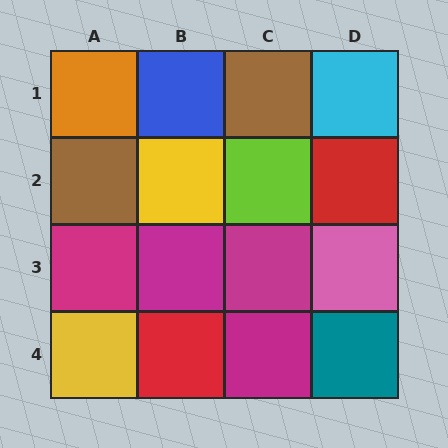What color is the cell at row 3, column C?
Magenta.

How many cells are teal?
1 cell is teal.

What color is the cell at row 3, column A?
Magenta.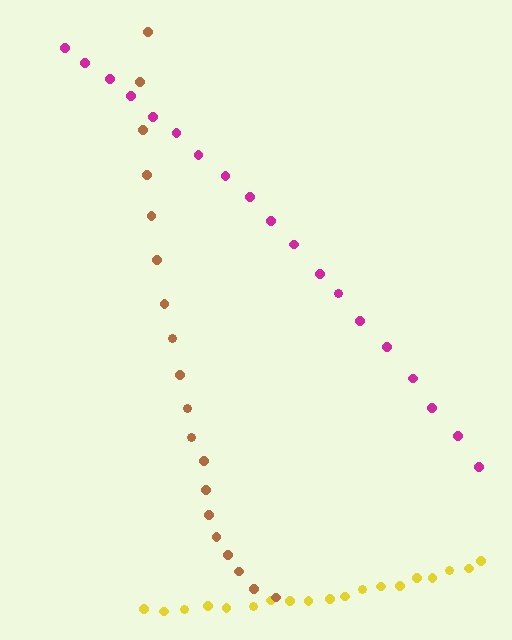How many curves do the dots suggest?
There are 3 distinct paths.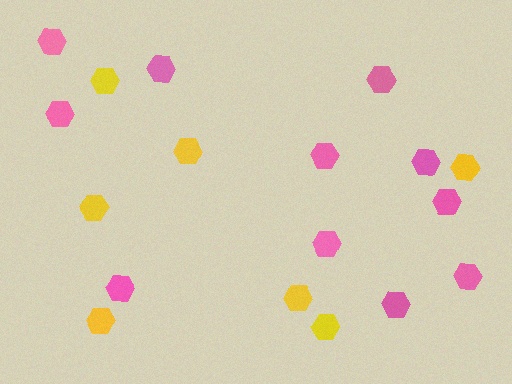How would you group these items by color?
There are 2 groups: one group of yellow hexagons (7) and one group of pink hexagons (11).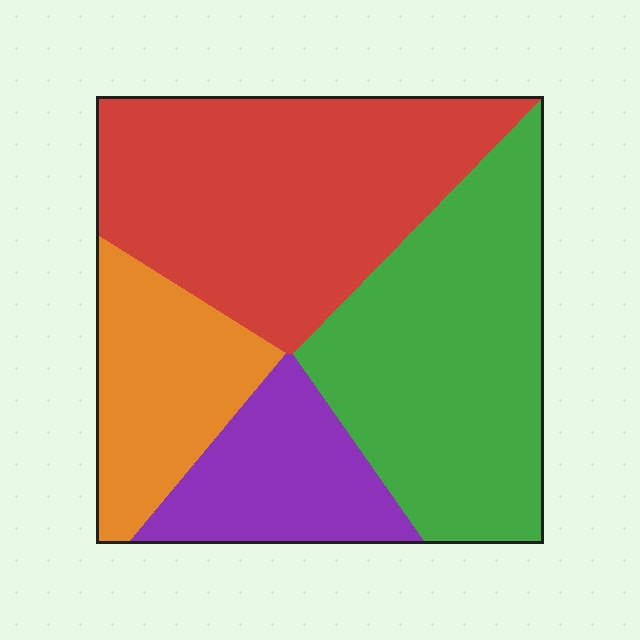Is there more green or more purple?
Green.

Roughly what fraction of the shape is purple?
Purple covers about 15% of the shape.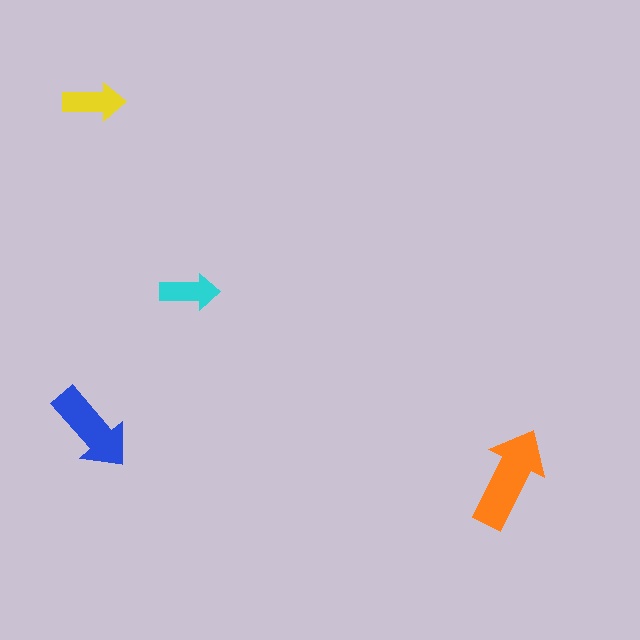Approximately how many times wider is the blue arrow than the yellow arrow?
About 1.5 times wider.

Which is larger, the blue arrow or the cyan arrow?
The blue one.